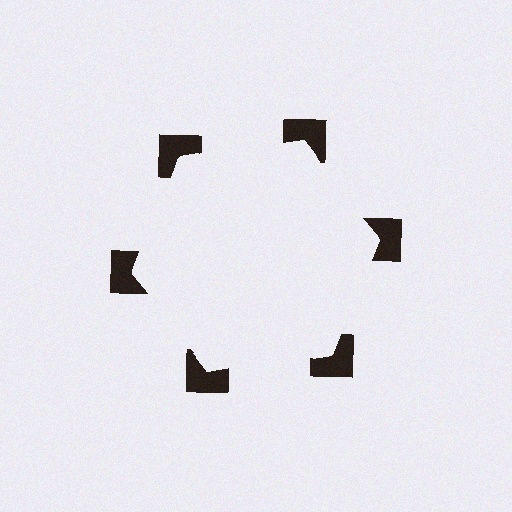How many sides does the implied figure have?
6 sides.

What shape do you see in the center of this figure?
An illusory hexagon — its edges are inferred from the aligned wedge cuts in the notched squares, not physically drawn.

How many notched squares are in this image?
There are 6 — one at each vertex of the illusory hexagon.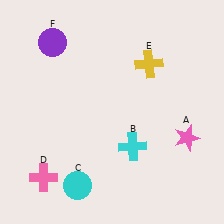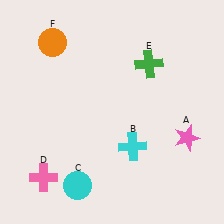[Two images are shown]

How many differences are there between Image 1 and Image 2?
There are 2 differences between the two images.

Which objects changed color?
E changed from yellow to green. F changed from purple to orange.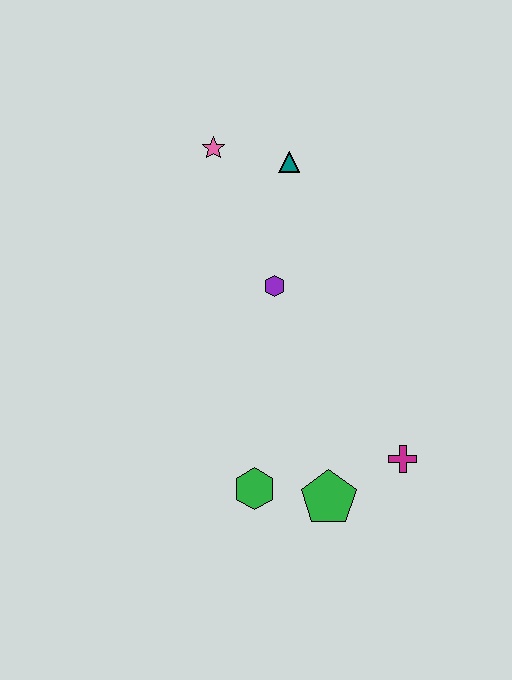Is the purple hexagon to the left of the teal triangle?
Yes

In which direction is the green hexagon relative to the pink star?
The green hexagon is below the pink star.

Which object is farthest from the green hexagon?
The pink star is farthest from the green hexagon.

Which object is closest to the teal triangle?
The pink star is closest to the teal triangle.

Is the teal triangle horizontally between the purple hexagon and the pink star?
No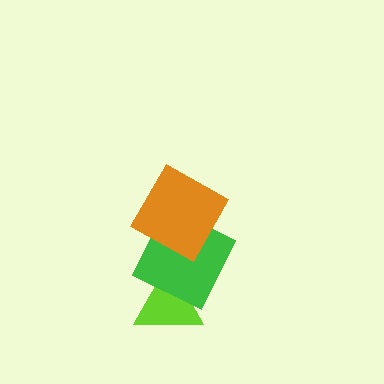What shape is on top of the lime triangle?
The green square is on top of the lime triangle.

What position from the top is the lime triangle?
The lime triangle is 3rd from the top.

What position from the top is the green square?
The green square is 2nd from the top.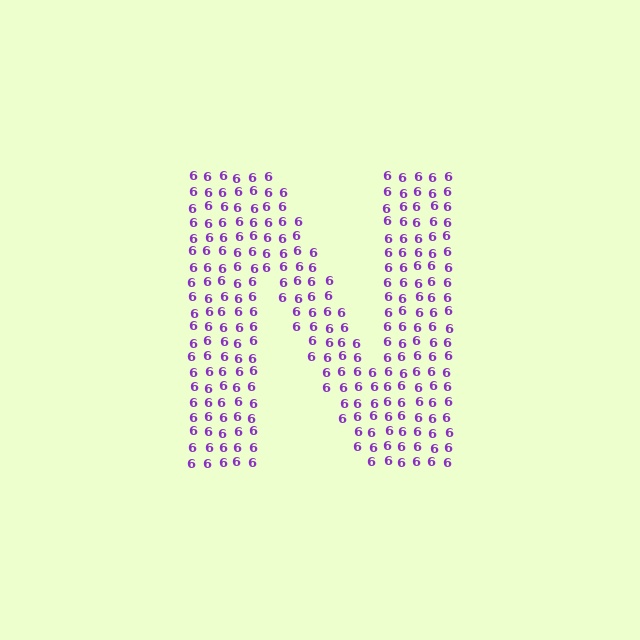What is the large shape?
The large shape is the letter N.